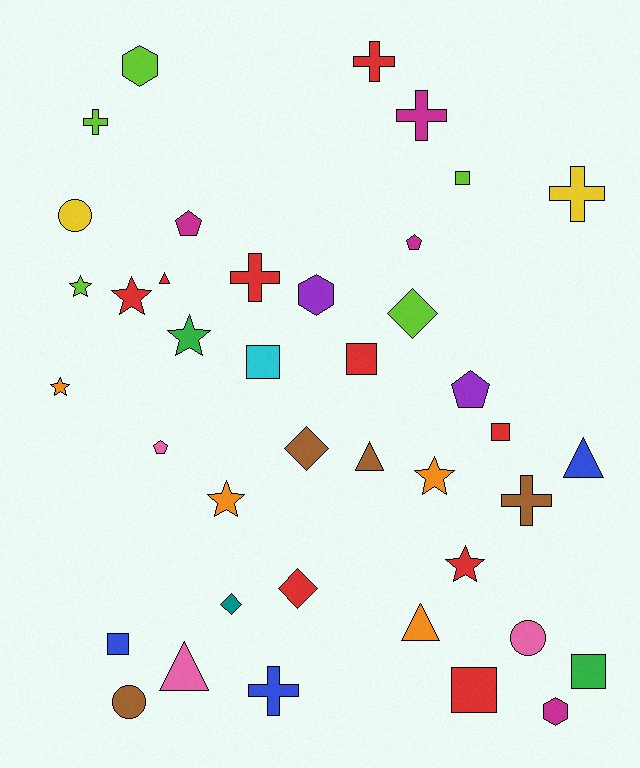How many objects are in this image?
There are 40 objects.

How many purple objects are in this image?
There are 2 purple objects.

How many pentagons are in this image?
There are 4 pentagons.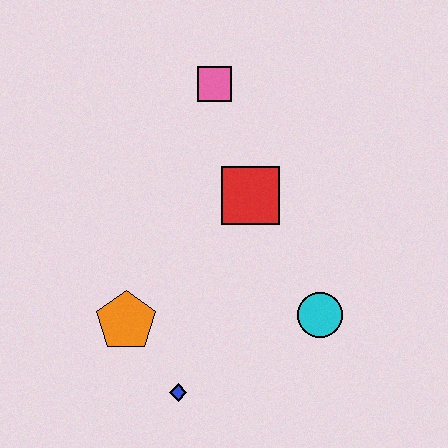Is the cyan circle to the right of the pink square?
Yes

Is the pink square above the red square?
Yes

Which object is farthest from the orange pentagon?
The pink square is farthest from the orange pentagon.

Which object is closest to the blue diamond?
The orange pentagon is closest to the blue diamond.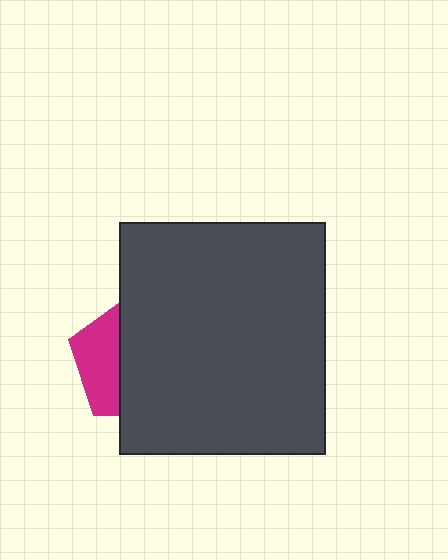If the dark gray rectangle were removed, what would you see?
You would see the complete magenta pentagon.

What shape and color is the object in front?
The object in front is a dark gray rectangle.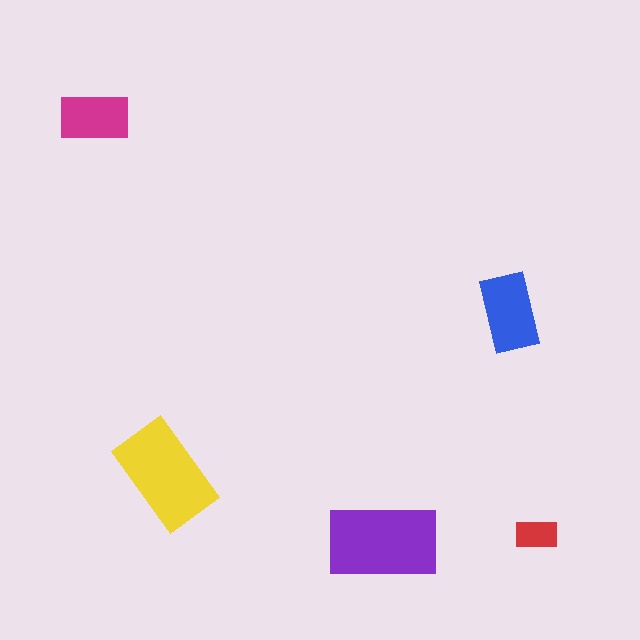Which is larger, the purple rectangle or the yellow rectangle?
The purple one.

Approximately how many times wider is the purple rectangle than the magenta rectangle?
About 1.5 times wider.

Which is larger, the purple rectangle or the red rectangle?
The purple one.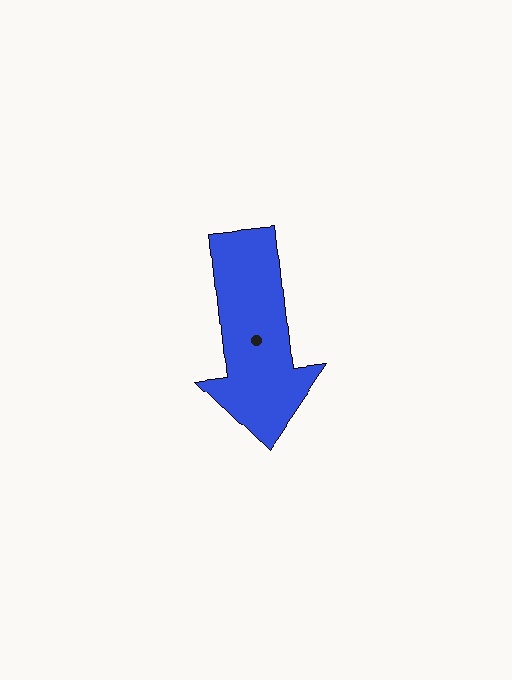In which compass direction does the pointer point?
South.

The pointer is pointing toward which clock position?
Roughly 6 o'clock.